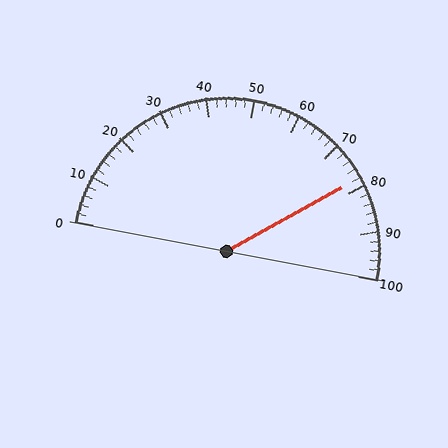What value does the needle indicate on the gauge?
The needle indicates approximately 78.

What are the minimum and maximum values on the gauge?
The gauge ranges from 0 to 100.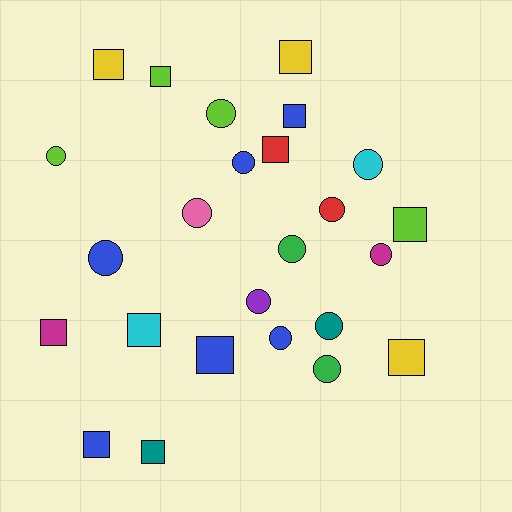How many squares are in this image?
There are 12 squares.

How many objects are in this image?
There are 25 objects.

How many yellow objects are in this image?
There are 3 yellow objects.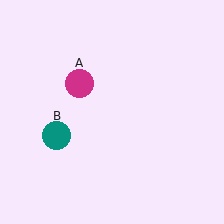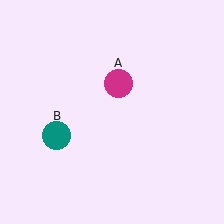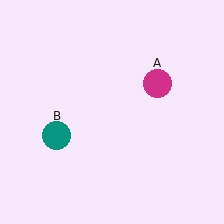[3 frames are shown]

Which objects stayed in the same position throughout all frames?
Teal circle (object B) remained stationary.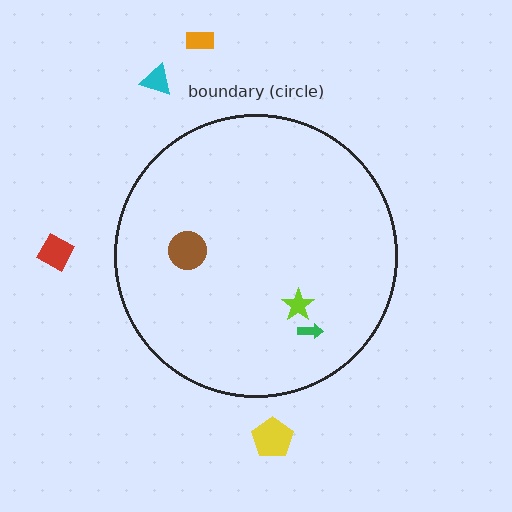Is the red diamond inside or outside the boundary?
Outside.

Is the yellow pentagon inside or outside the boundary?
Outside.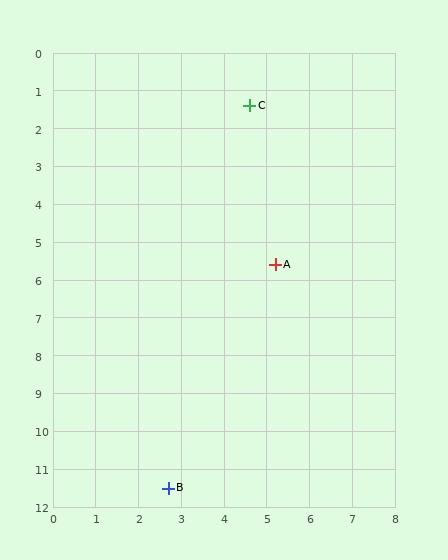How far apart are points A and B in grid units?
Points A and B are about 6.4 grid units apart.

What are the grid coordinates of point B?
Point B is at approximately (2.7, 11.5).